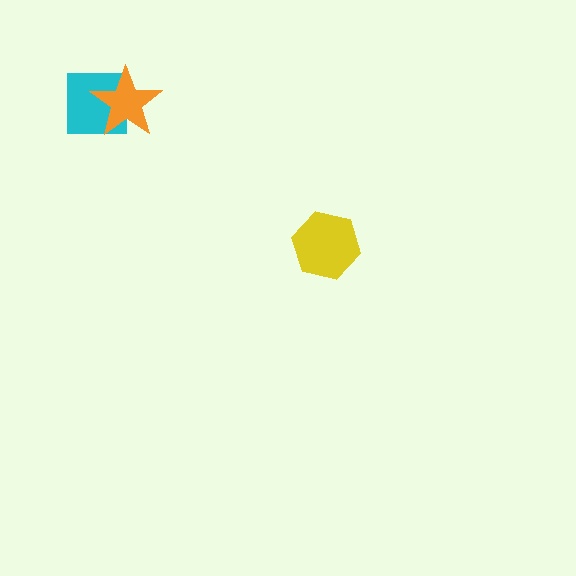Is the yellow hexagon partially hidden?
No, no other shape covers it.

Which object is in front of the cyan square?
The orange star is in front of the cyan square.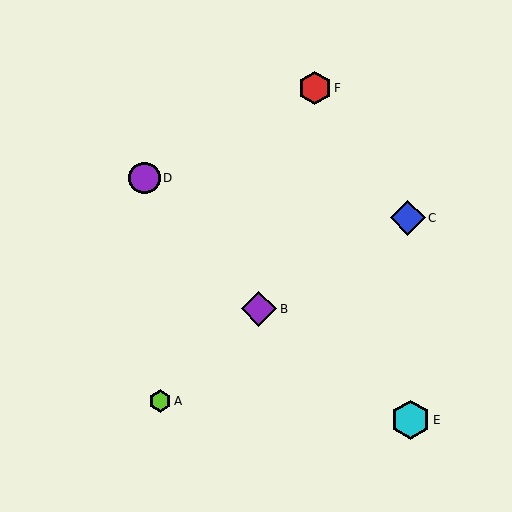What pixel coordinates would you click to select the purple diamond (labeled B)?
Click at (259, 309) to select the purple diamond B.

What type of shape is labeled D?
Shape D is a purple circle.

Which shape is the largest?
The cyan hexagon (labeled E) is the largest.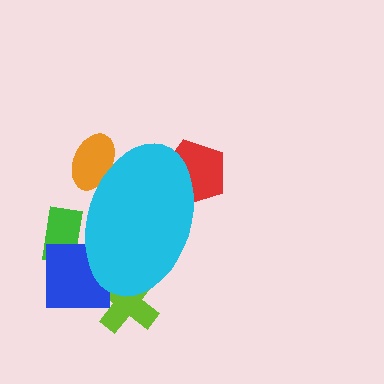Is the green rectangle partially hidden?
Yes, the green rectangle is partially hidden behind the cyan ellipse.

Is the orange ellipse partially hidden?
Yes, the orange ellipse is partially hidden behind the cyan ellipse.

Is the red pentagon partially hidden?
Yes, the red pentagon is partially hidden behind the cyan ellipse.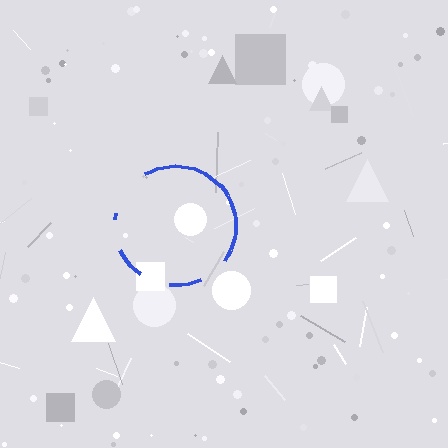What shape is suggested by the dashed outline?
The dashed outline suggests a circle.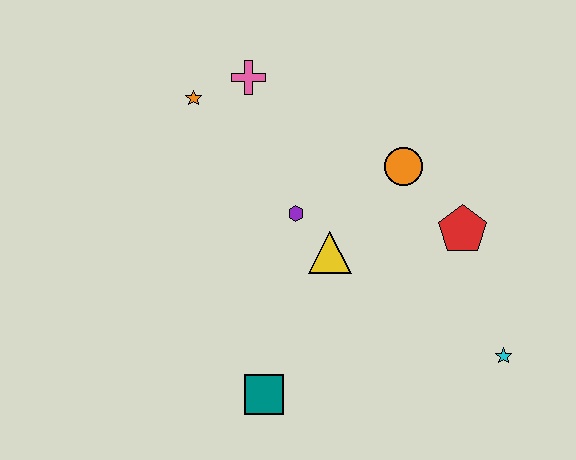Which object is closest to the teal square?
The yellow triangle is closest to the teal square.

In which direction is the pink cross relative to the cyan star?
The pink cross is above the cyan star.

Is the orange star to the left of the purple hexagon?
Yes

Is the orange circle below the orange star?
Yes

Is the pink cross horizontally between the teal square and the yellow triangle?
No